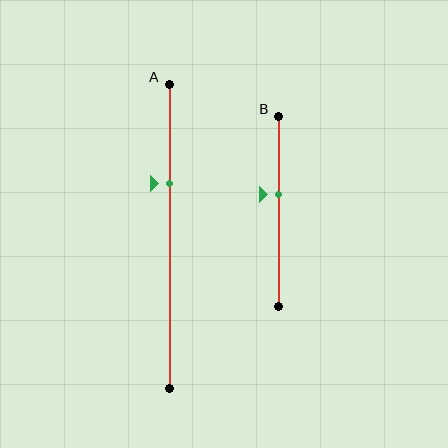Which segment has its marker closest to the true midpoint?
Segment B has its marker closest to the true midpoint.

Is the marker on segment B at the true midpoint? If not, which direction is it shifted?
No, the marker on segment B is shifted upward by about 9% of the segment length.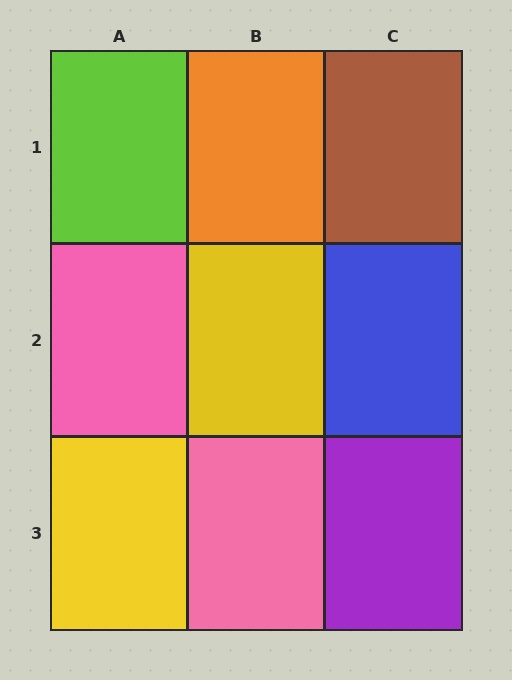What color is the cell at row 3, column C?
Purple.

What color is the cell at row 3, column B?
Pink.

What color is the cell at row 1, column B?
Orange.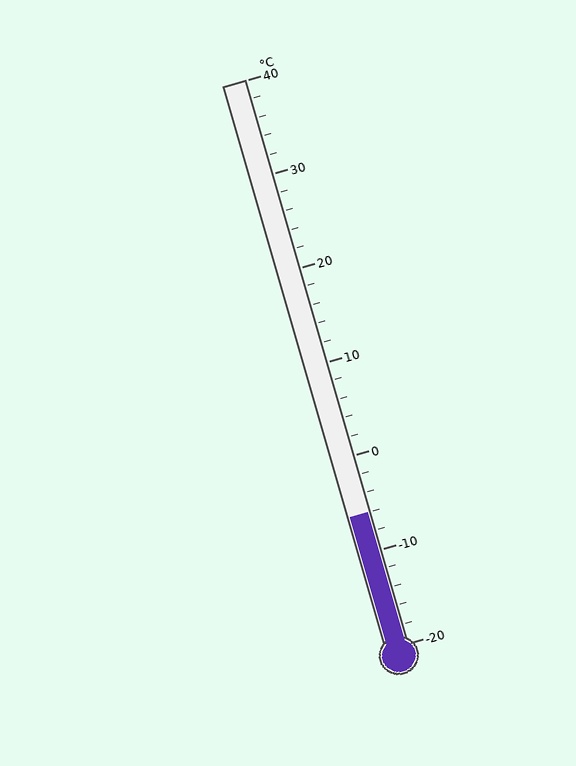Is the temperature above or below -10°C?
The temperature is above -10°C.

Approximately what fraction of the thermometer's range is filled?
The thermometer is filled to approximately 25% of its range.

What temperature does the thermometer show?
The thermometer shows approximately -6°C.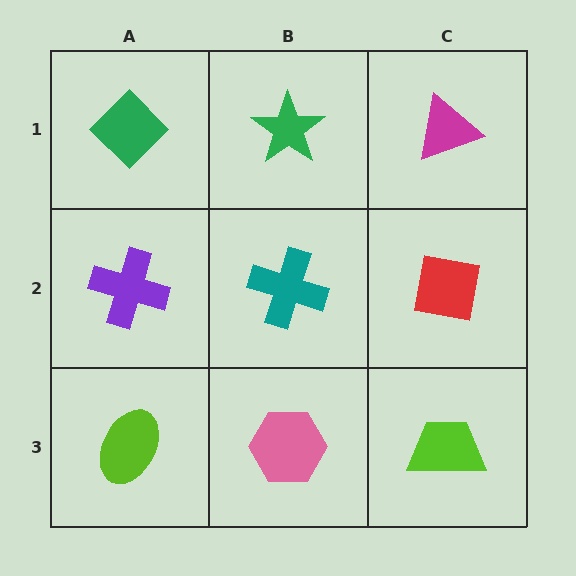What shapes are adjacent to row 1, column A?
A purple cross (row 2, column A), a green star (row 1, column B).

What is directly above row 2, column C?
A magenta triangle.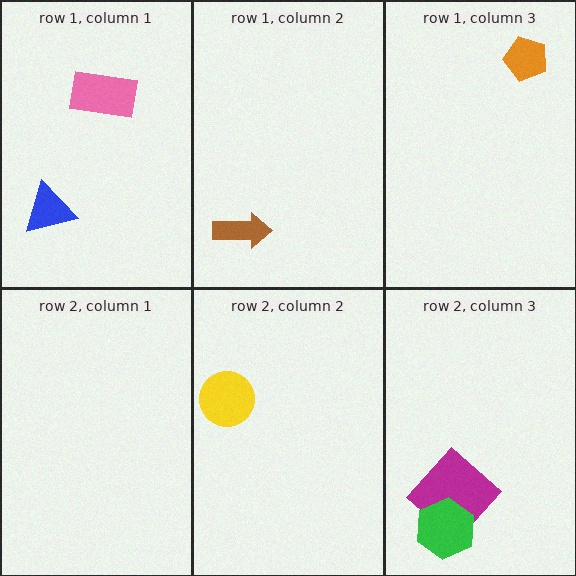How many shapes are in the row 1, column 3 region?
1.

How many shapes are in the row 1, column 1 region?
2.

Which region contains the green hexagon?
The row 2, column 3 region.